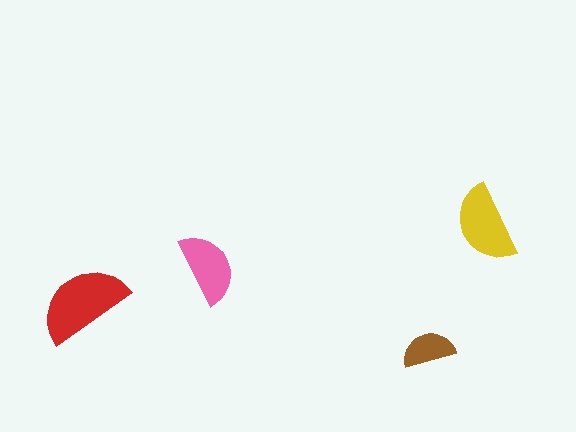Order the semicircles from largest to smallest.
the red one, the yellow one, the pink one, the brown one.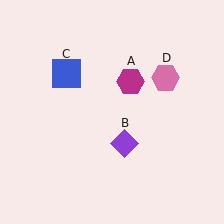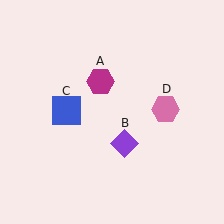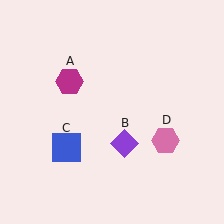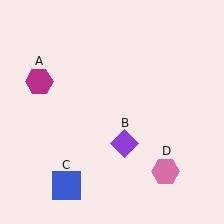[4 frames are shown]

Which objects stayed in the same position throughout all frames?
Purple diamond (object B) remained stationary.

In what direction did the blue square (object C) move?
The blue square (object C) moved down.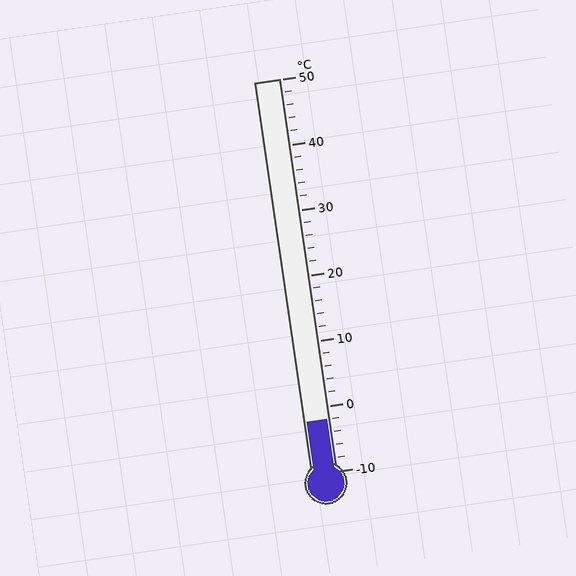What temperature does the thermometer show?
The thermometer shows approximately -2°C.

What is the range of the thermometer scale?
The thermometer scale ranges from -10°C to 50°C.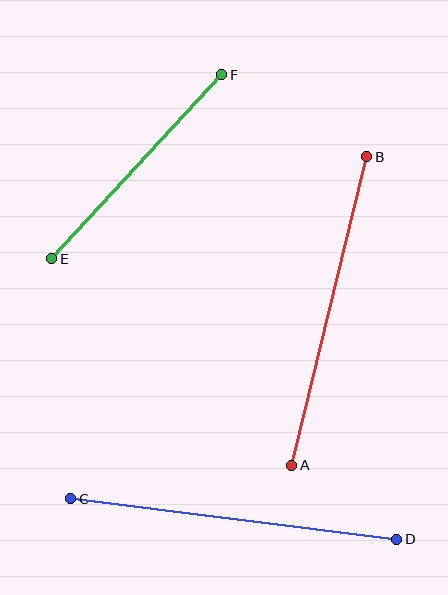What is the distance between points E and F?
The distance is approximately 251 pixels.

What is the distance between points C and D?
The distance is approximately 328 pixels.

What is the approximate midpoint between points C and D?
The midpoint is at approximately (234, 519) pixels.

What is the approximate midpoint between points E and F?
The midpoint is at approximately (137, 167) pixels.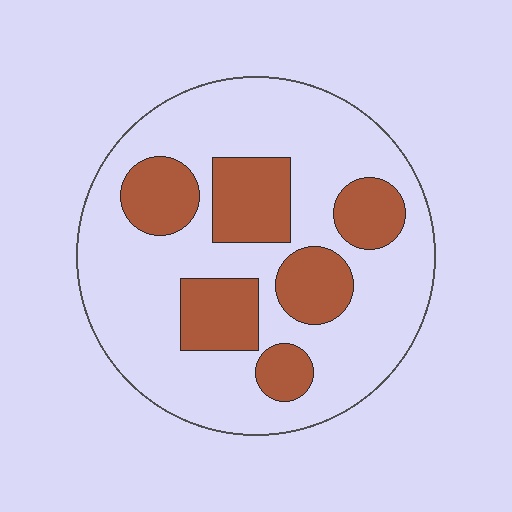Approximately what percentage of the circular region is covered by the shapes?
Approximately 30%.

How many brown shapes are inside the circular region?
6.